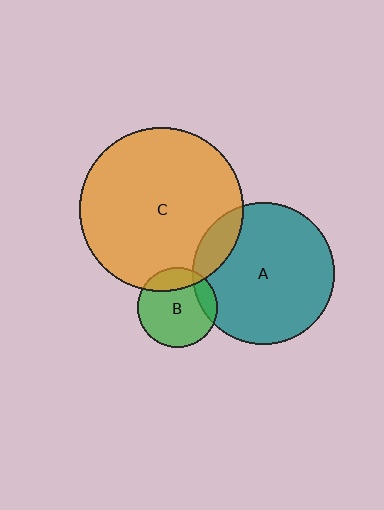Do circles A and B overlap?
Yes.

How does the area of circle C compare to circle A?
Approximately 1.3 times.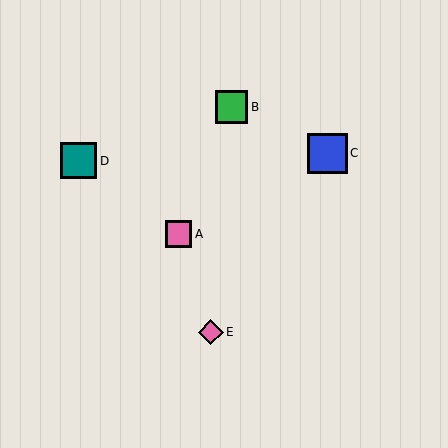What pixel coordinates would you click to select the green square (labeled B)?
Click at (231, 107) to select the green square B.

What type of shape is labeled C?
Shape C is a blue square.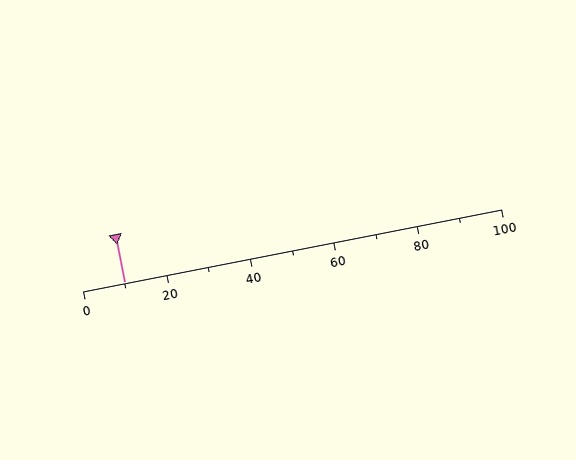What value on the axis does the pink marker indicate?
The marker indicates approximately 10.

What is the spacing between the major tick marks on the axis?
The major ticks are spaced 20 apart.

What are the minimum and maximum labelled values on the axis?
The axis runs from 0 to 100.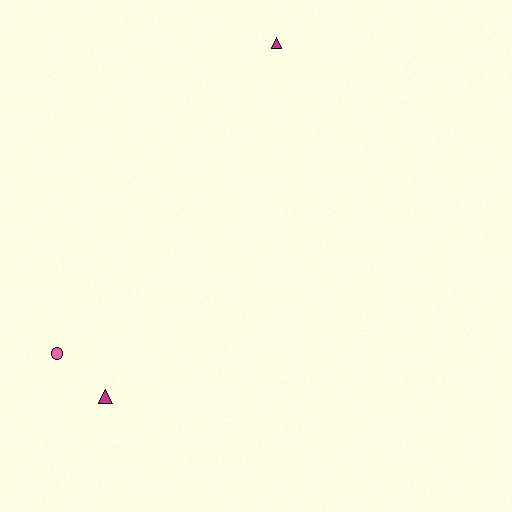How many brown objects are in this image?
There are no brown objects.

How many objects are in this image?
There are 3 objects.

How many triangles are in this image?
There are 2 triangles.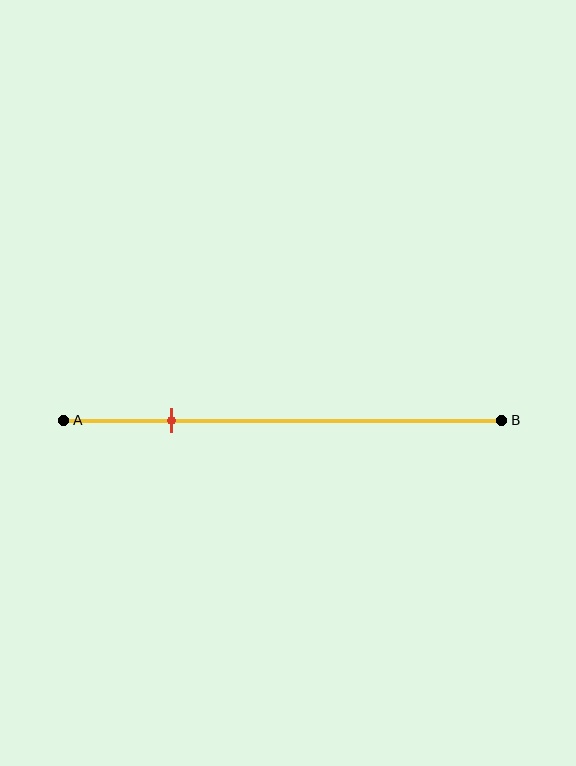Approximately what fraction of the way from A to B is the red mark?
The red mark is approximately 25% of the way from A to B.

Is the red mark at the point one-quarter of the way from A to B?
Yes, the mark is approximately at the one-quarter point.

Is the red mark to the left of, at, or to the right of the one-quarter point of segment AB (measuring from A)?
The red mark is approximately at the one-quarter point of segment AB.